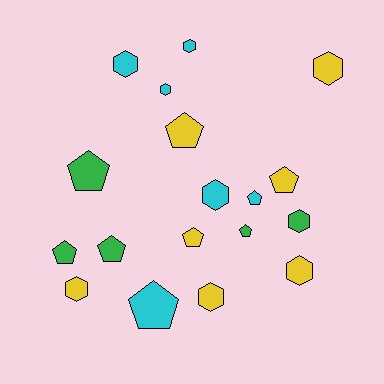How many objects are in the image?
There are 18 objects.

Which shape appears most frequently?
Pentagon, with 9 objects.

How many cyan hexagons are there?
There are 4 cyan hexagons.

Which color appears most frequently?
Yellow, with 7 objects.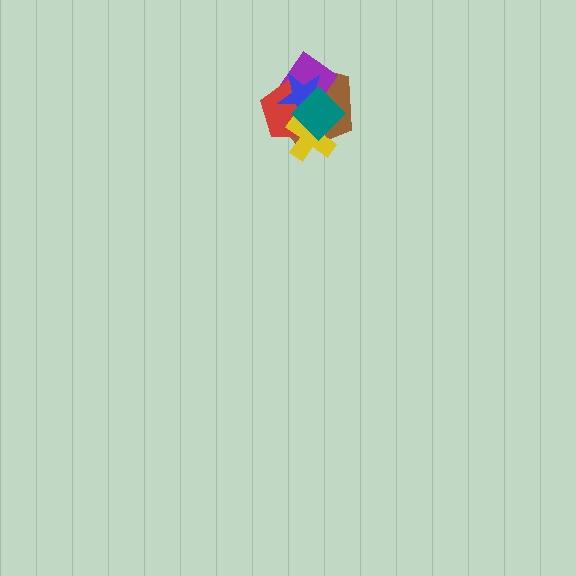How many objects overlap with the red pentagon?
5 objects overlap with the red pentagon.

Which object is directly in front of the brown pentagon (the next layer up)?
The purple diamond is directly in front of the brown pentagon.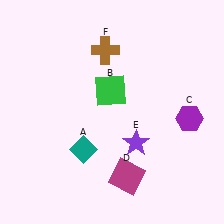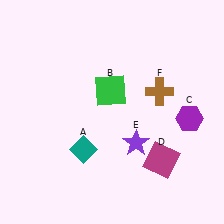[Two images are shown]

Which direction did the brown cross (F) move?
The brown cross (F) moved right.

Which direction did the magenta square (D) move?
The magenta square (D) moved right.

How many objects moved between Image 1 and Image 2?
2 objects moved between the two images.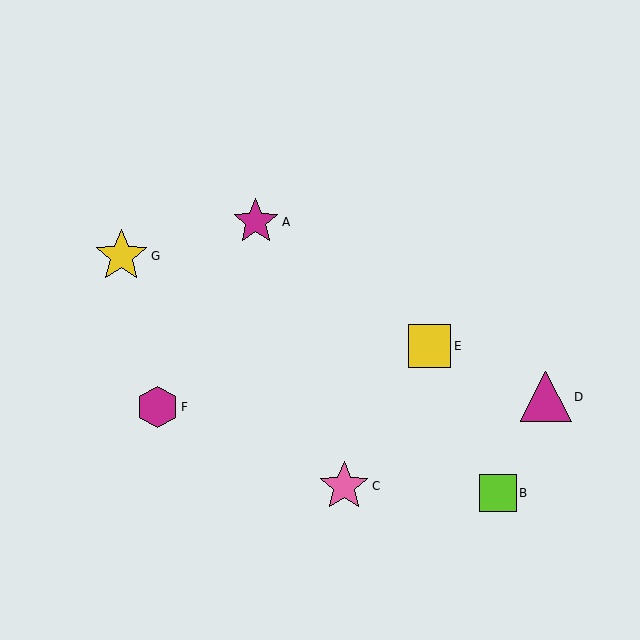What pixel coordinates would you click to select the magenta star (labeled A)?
Click at (256, 222) to select the magenta star A.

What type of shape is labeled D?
Shape D is a magenta triangle.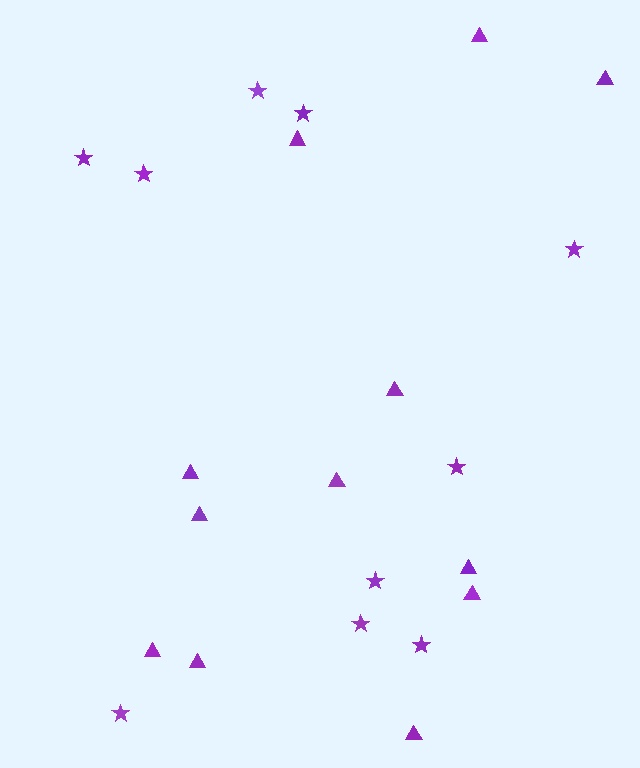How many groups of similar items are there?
There are 2 groups: one group of triangles (12) and one group of stars (10).